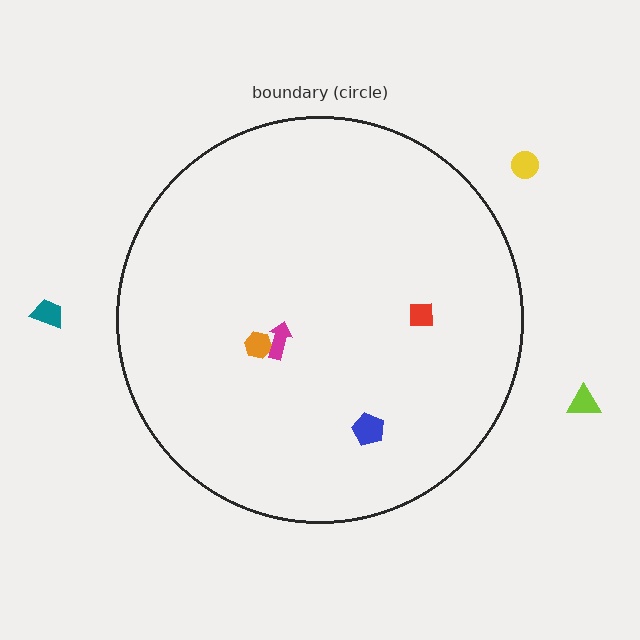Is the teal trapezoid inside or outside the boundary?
Outside.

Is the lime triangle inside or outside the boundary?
Outside.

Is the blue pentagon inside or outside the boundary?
Inside.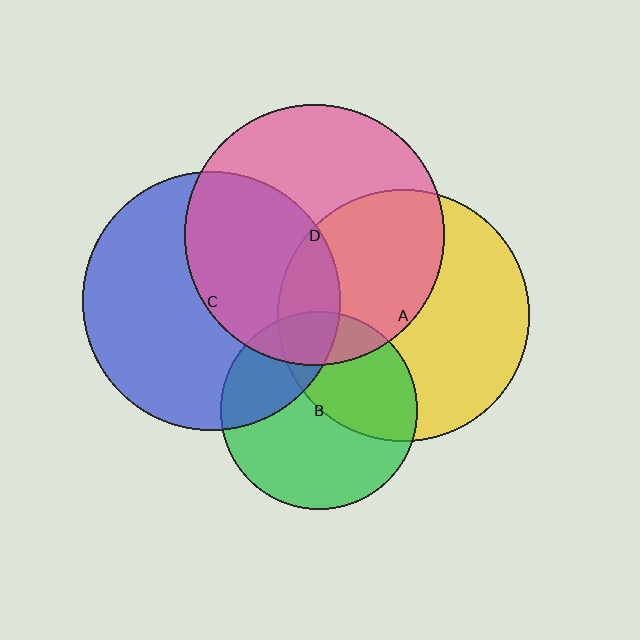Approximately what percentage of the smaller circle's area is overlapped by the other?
Approximately 15%.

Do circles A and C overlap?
Yes.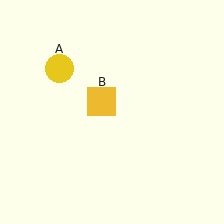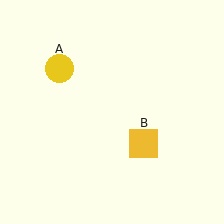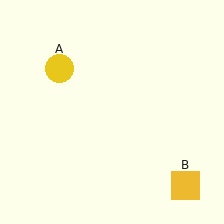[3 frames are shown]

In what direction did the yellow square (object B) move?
The yellow square (object B) moved down and to the right.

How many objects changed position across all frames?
1 object changed position: yellow square (object B).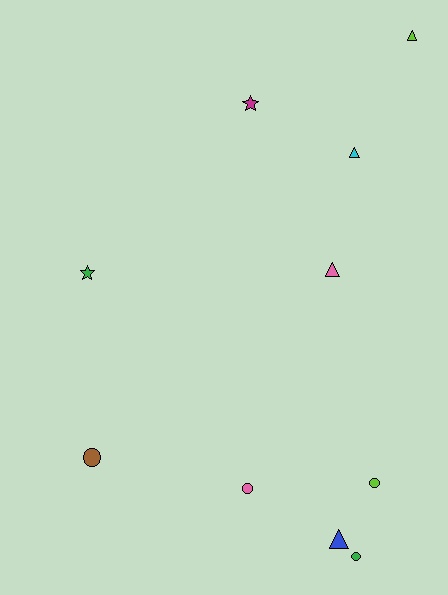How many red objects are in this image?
There are no red objects.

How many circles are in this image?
There are 4 circles.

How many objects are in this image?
There are 10 objects.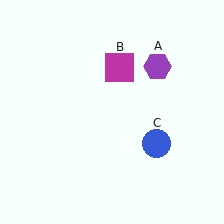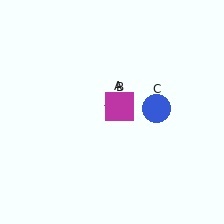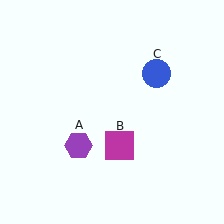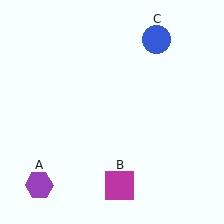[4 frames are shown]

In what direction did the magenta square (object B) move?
The magenta square (object B) moved down.